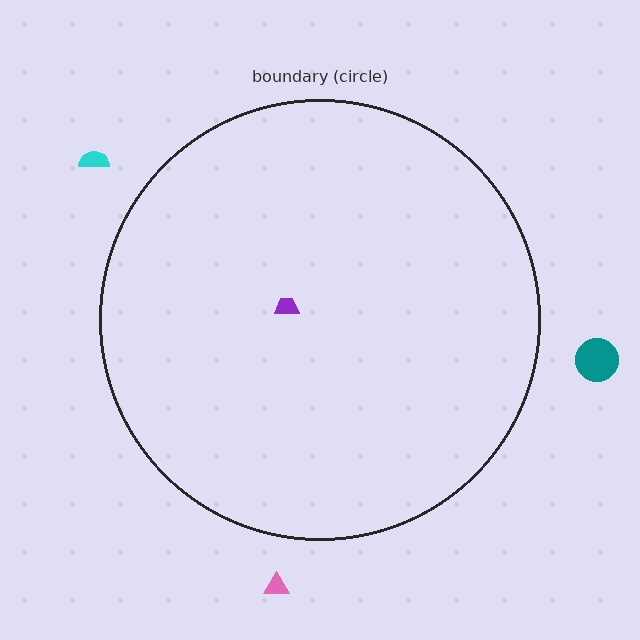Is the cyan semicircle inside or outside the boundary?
Outside.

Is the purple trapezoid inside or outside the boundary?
Inside.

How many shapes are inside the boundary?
1 inside, 3 outside.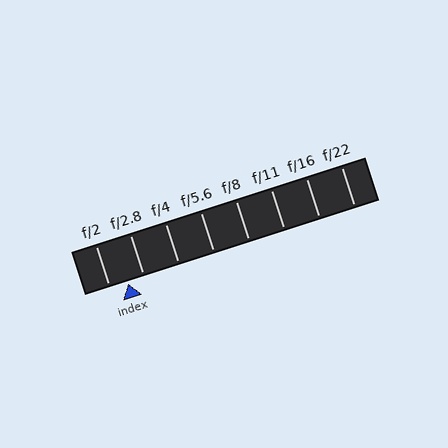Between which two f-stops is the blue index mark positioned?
The index mark is between f/2 and f/2.8.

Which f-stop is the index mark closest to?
The index mark is closest to f/2.8.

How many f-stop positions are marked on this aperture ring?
There are 8 f-stop positions marked.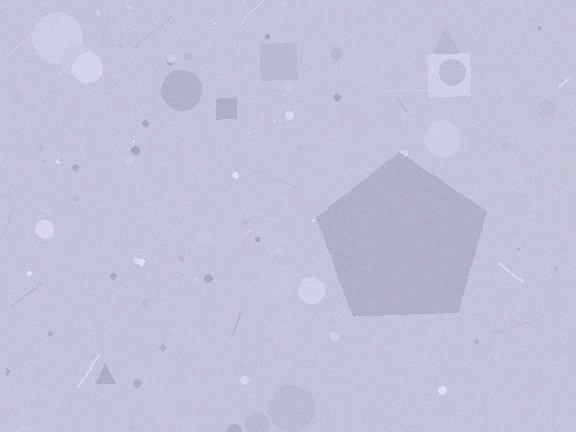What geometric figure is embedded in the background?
A pentagon is embedded in the background.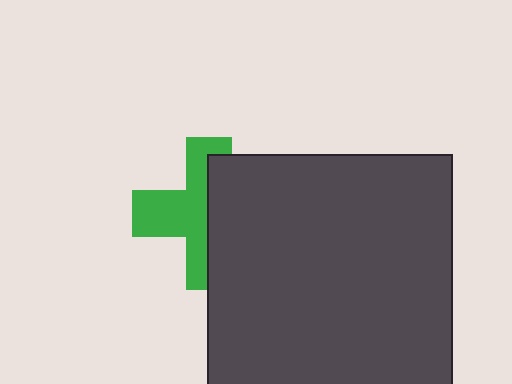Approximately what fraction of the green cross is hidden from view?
Roughly 48% of the green cross is hidden behind the dark gray square.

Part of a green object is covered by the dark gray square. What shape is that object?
It is a cross.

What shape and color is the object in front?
The object in front is a dark gray square.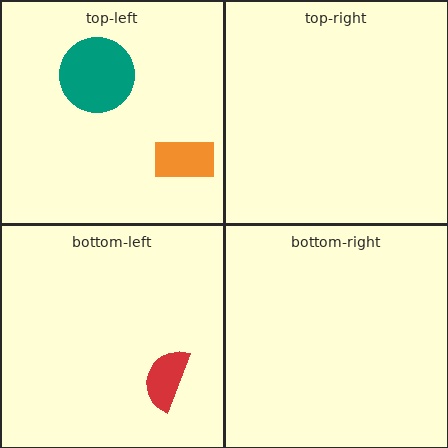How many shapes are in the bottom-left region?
1.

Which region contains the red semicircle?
The bottom-left region.